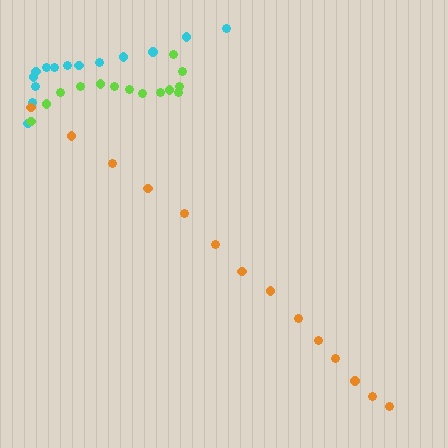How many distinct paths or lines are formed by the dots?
There are 3 distinct paths.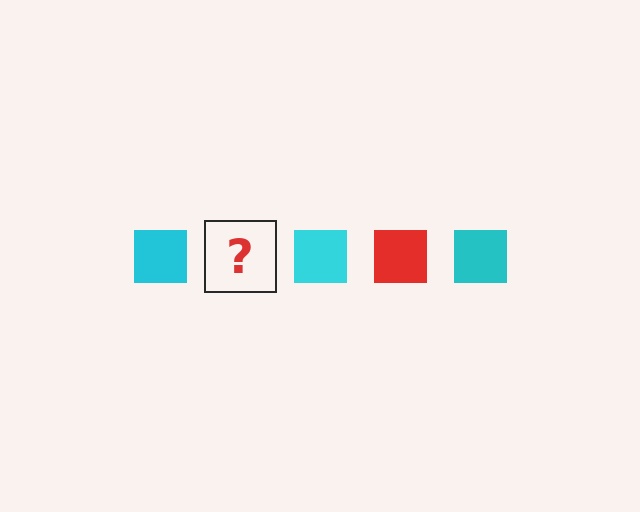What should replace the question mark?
The question mark should be replaced with a red square.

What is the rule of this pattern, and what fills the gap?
The rule is that the pattern cycles through cyan, red squares. The gap should be filled with a red square.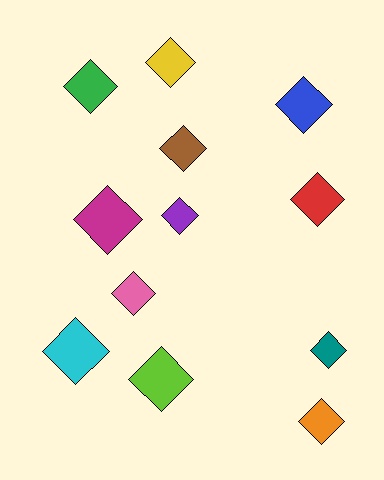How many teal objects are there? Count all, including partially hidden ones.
There is 1 teal object.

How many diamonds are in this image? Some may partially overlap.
There are 12 diamonds.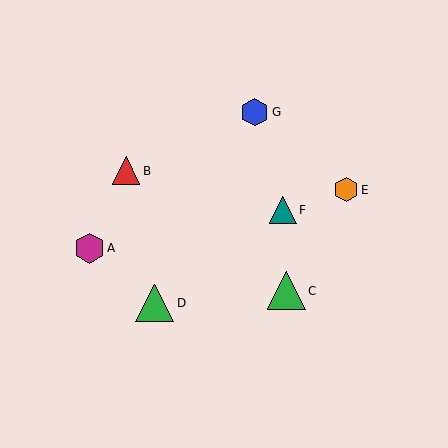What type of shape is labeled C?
Shape C is a green triangle.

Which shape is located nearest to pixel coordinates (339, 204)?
The orange hexagon (labeled E) at (346, 190) is nearest to that location.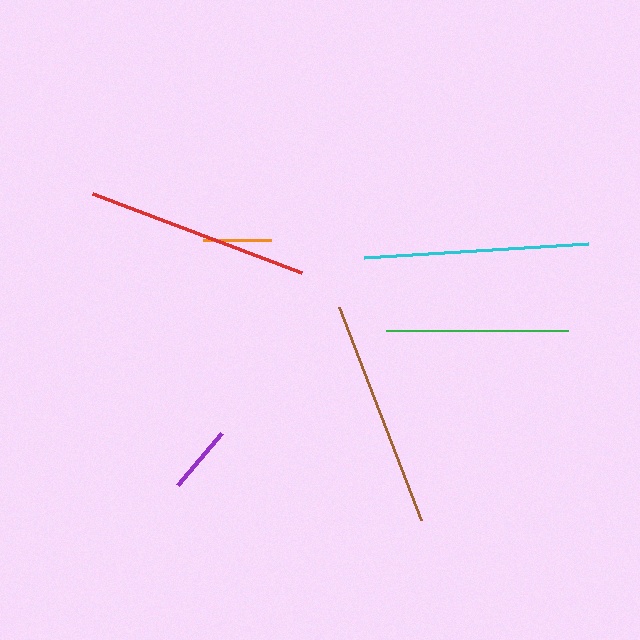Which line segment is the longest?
The brown line is the longest at approximately 228 pixels.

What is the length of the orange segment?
The orange segment is approximately 68 pixels long.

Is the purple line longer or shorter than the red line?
The red line is longer than the purple line.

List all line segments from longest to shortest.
From longest to shortest: brown, cyan, red, green, orange, purple.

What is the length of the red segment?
The red segment is approximately 223 pixels long.